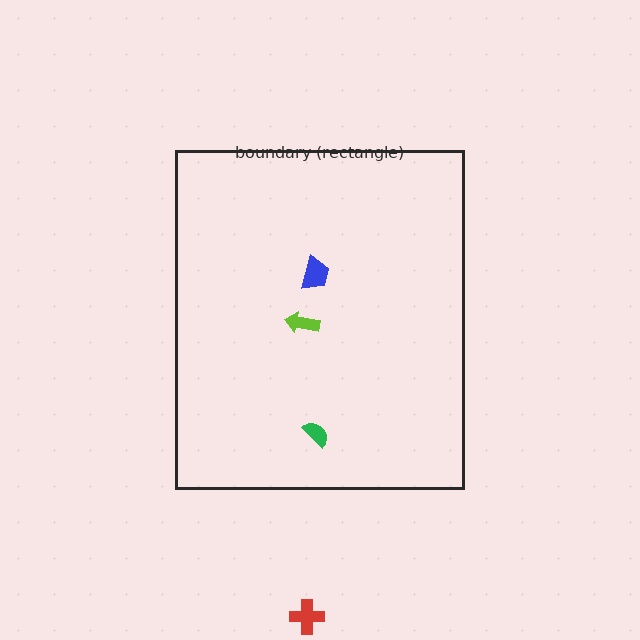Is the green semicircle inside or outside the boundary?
Inside.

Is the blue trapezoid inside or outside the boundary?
Inside.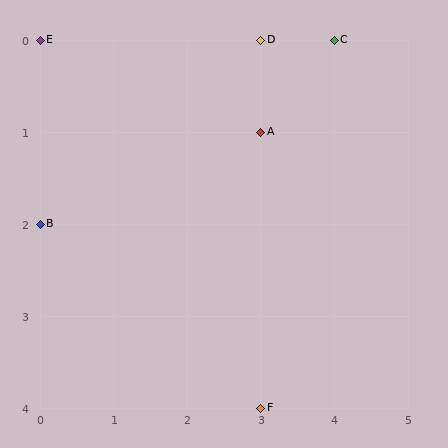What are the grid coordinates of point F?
Point F is at grid coordinates (3, 4).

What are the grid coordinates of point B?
Point B is at grid coordinates (0, 2).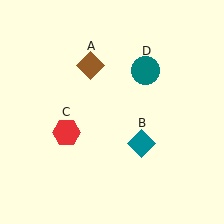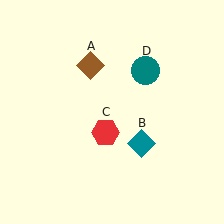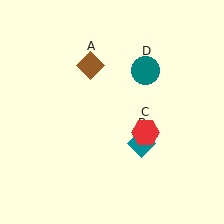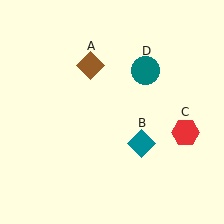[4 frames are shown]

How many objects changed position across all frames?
1 object changed position: red hexagon (object C).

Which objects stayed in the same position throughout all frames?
Brown diamond (object A) and teal diamond (object B) and teal circle (object D) remained stationary.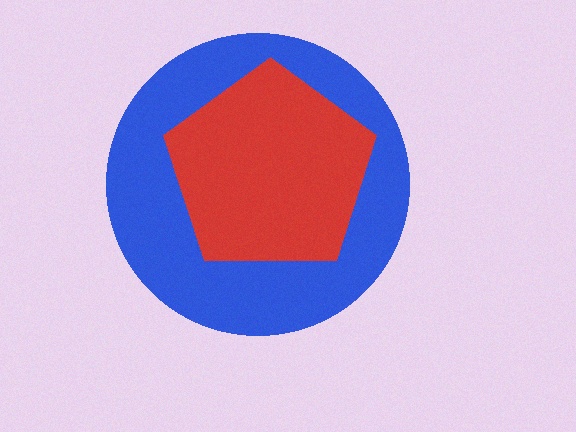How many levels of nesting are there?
2.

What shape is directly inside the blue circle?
The red pentagon.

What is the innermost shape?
The red pentagon.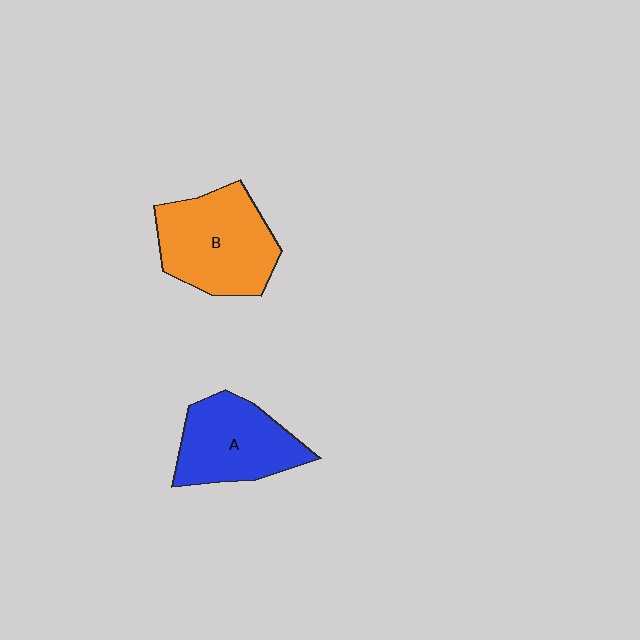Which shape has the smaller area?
Shape A (blue).